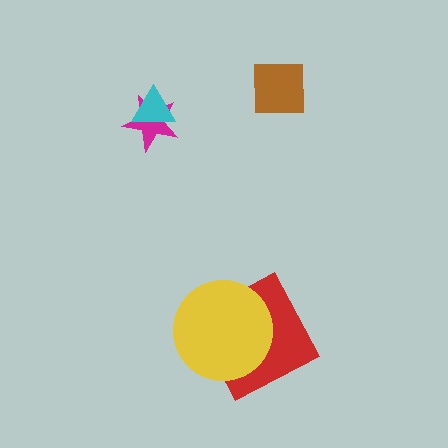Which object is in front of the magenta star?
The cyan triangle is in front of the magenta star.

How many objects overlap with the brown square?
0 objects overlap with the brown square.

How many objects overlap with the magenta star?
1 object overlaps with the magenta star.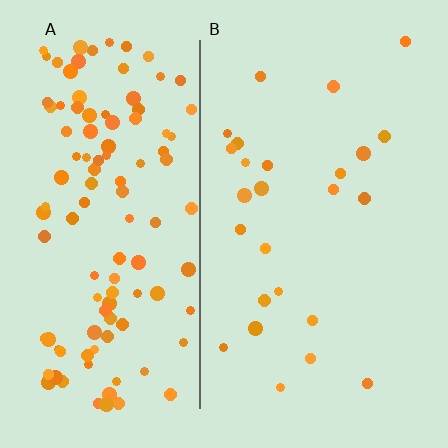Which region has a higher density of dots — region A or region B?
A (the left).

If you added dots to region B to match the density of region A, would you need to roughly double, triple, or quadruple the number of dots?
Approximately quadruple.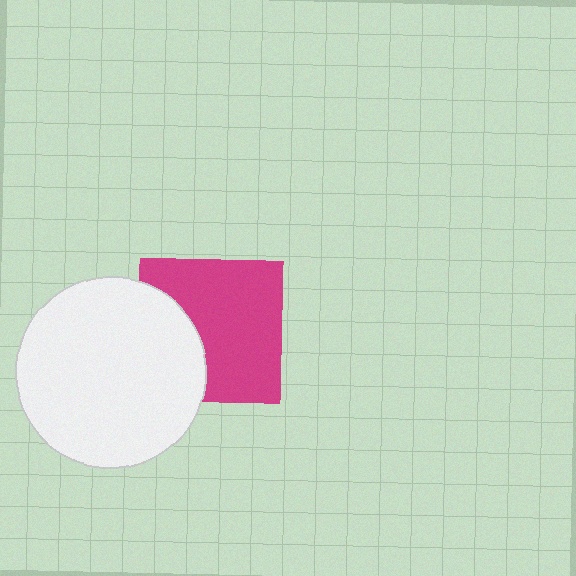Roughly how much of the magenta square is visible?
Most of it is visible (roughly 68%).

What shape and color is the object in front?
The object in front is a white circle.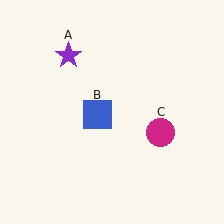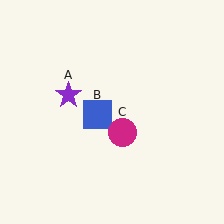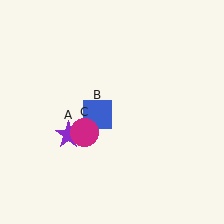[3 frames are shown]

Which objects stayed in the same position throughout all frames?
Blue square (object B) remained stationary.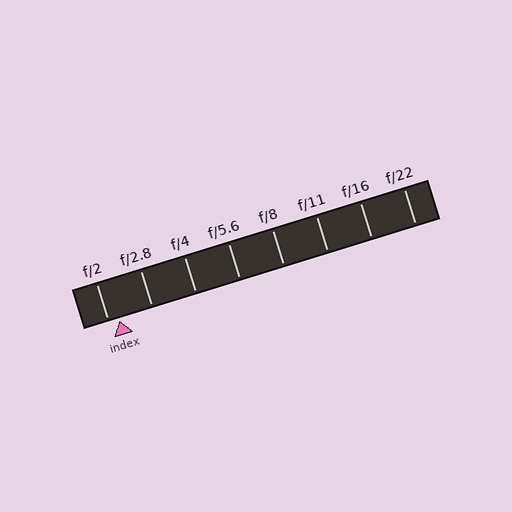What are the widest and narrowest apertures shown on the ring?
The widest aperture shown is f/2 and the narrowest is f/22.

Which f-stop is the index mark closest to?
The index mark is closest to f/2.